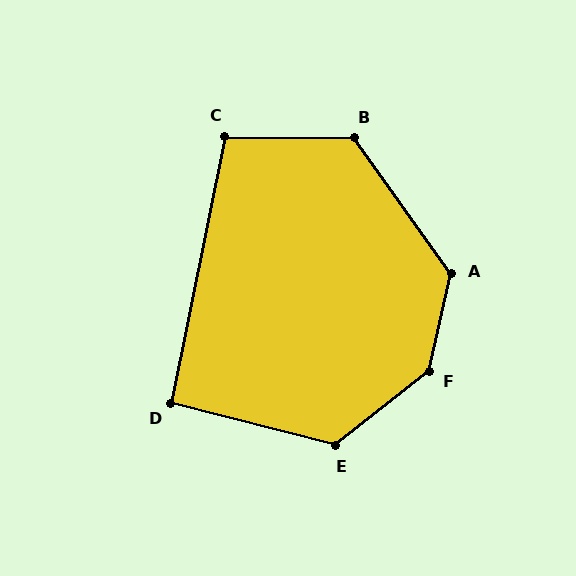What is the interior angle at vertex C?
Approximately 101 degrees (obtuse).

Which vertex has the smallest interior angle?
D, at approximately 93 degrees.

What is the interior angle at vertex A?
Approximately 132 degrees (obtuse).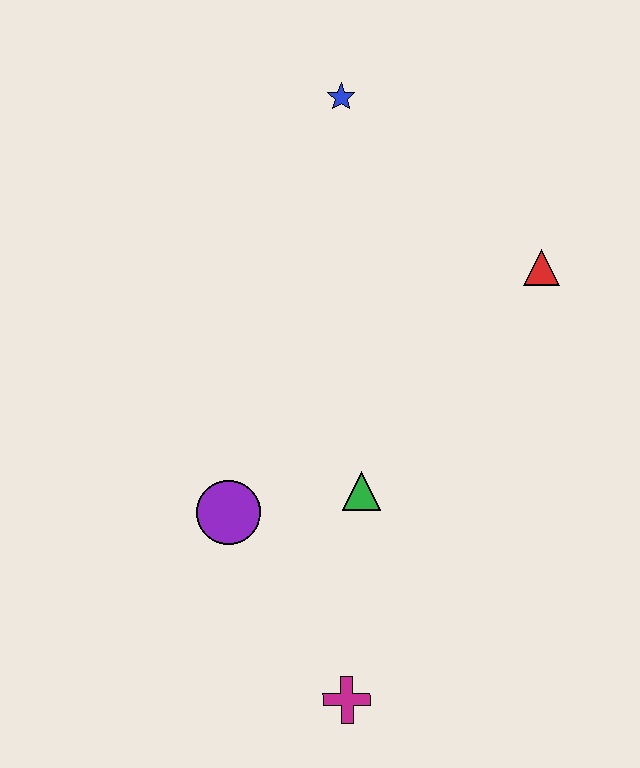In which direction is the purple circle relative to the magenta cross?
The purple circle is above the magenta cross.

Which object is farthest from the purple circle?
The blue star is farthest from the purple circle.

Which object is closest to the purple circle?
The green triangle is closest to the purple circle.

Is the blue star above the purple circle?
Yes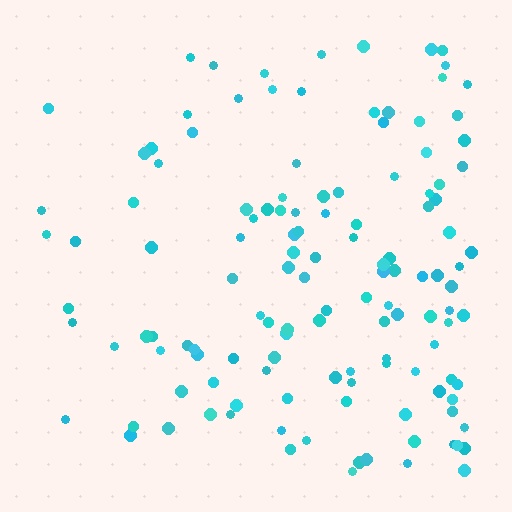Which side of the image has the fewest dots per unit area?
The left.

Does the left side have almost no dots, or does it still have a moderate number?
Still a moderate number, just noticeably fewer than the right.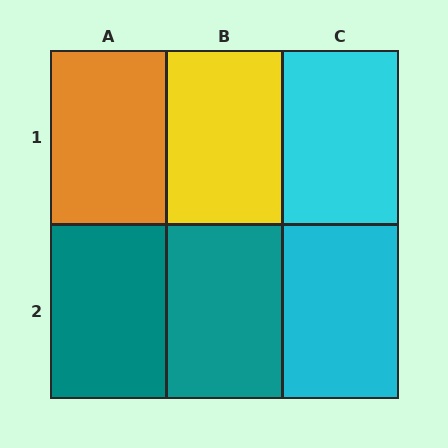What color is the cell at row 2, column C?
Cyan.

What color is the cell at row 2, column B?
Teal.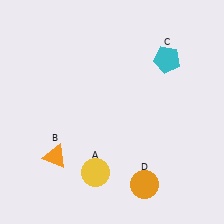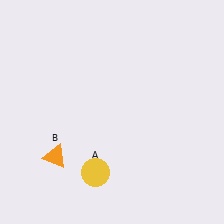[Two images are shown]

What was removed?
The orange circle (D), the cyan pentagon (C) were removed in Image 2.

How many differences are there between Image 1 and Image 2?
There are 2 differences between the two images.